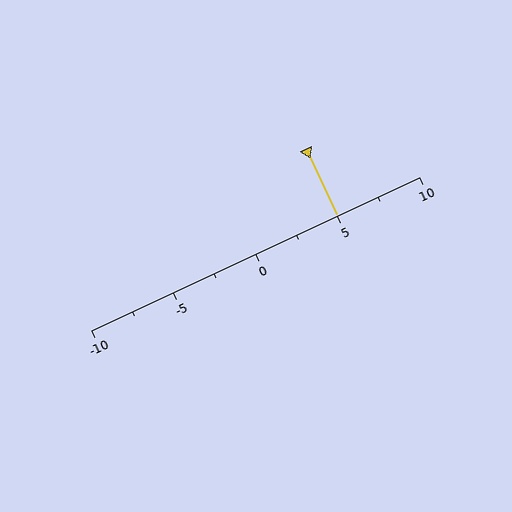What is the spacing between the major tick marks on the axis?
The major ticks are spaced 5 apart.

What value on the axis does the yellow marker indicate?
The marker indicates approximately 5.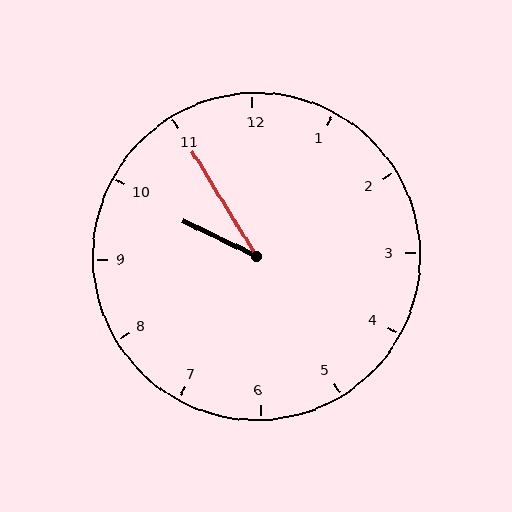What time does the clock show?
9:55.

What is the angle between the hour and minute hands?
Approximately 32 degrees.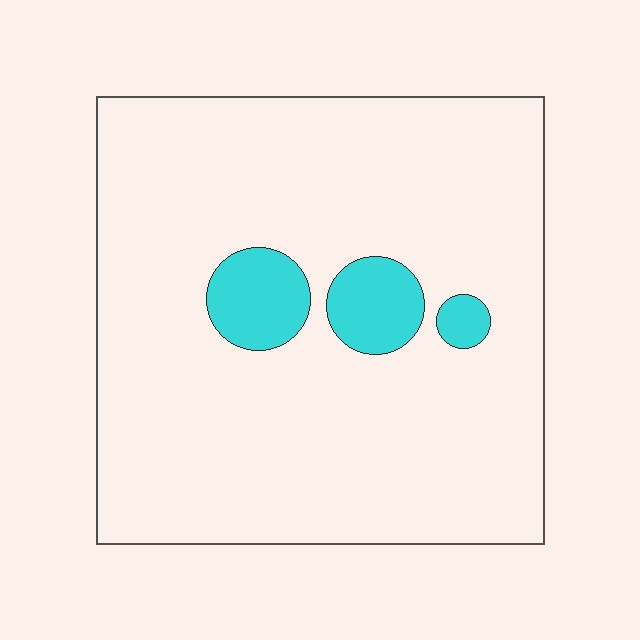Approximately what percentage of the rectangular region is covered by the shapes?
Approximately 10%.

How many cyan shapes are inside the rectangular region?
3.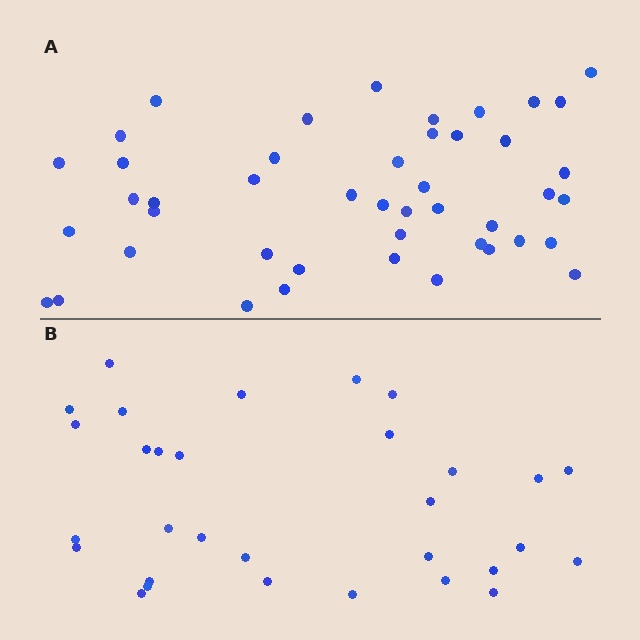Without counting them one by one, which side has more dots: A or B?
Region A (the top region) has more dots.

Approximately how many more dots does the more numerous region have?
Region A has approximately 15 more dots than region B.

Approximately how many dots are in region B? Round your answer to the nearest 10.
About 30 dots. (The exact count is 31, which rounds to 30.)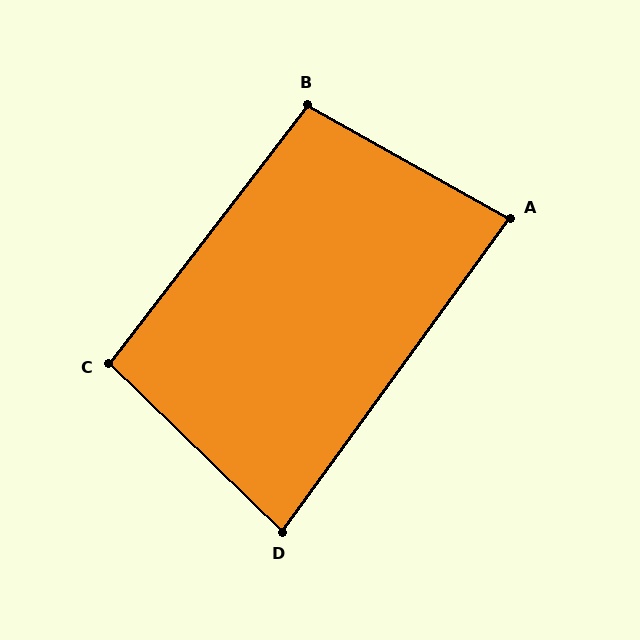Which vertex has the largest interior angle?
B, at approximately 98 degrees.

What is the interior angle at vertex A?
Approximately 83 degrees (acute).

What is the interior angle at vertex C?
Approximately 97 degrees (obtuse).